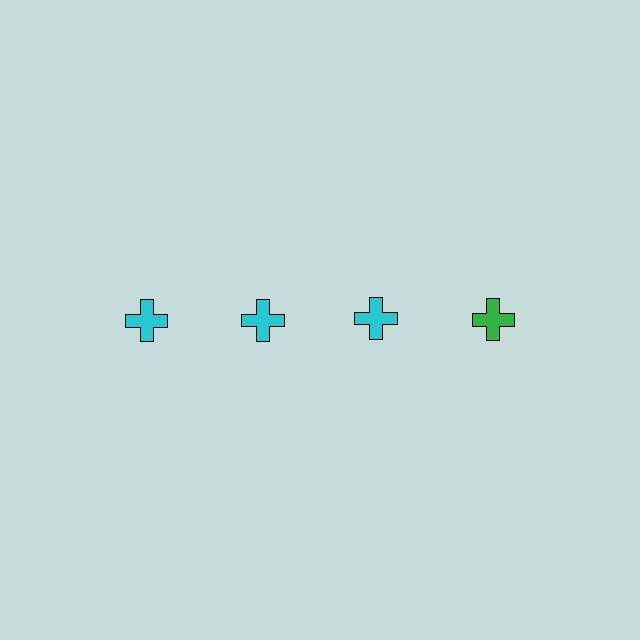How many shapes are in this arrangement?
There are 4 shapes arranged in a grid pattern.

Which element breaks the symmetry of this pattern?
The green cross in the top row, second from right column breaks the symmetry. All other shapes are cyan crosses.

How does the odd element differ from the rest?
It has a different color: green instead of cyan.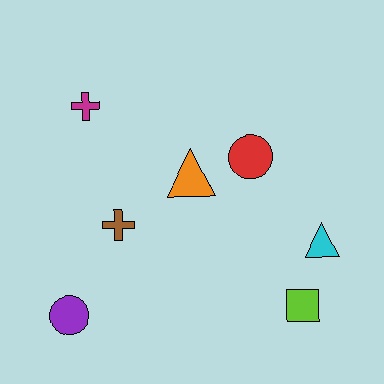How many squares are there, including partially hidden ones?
There is 1 square.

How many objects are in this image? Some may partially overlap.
There are 7 objects.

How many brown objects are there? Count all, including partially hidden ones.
There is 1 brown object.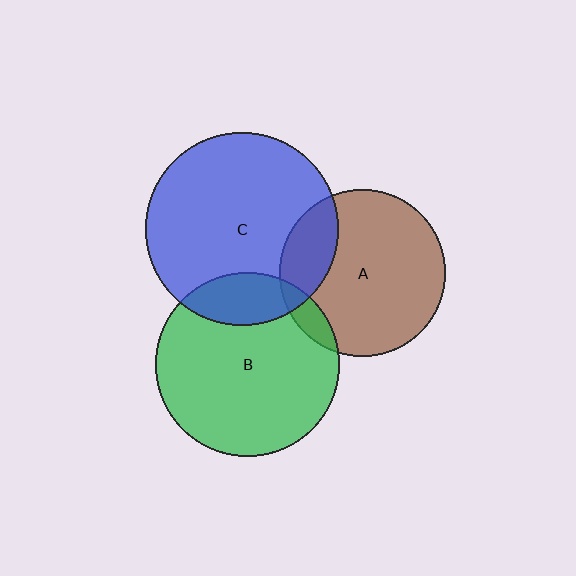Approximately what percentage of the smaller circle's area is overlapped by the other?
Approximately 20%.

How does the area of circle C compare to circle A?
Approximately 1.3 times.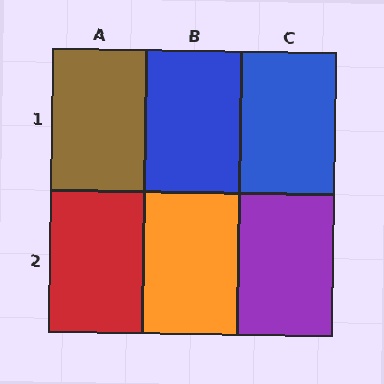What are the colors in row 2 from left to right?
Red, orange, purple.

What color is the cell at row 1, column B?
Blue.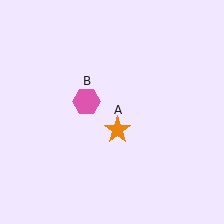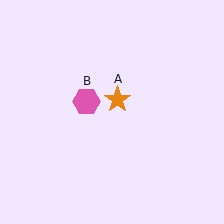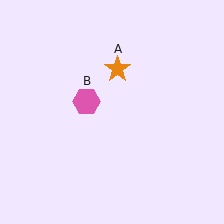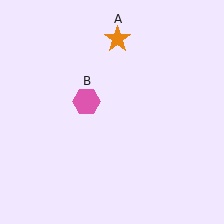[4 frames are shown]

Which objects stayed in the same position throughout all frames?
Pink hexagon (object B) remained stationary.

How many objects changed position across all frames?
1 object changed position: orange star (object A).